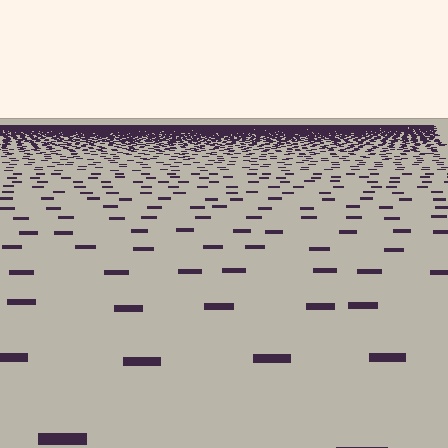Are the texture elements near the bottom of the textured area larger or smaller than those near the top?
Larger. Near the bottom, elements are closer to the viewer and appear at a bigger on-screen size.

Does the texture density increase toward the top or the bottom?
Density increases toward the top.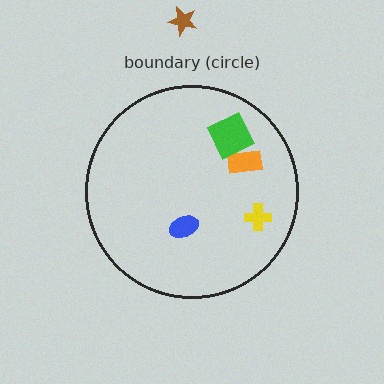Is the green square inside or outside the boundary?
Inside.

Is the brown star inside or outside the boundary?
Outside.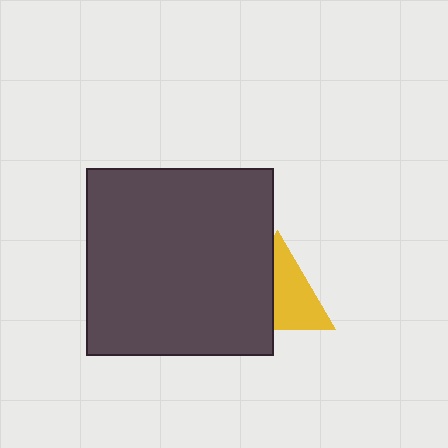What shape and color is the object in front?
The object in front is a dark gray square.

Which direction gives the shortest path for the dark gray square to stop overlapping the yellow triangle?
Moving left gives the shortest separation.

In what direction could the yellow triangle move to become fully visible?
The yellow triangle could move right. That would shift it out from behind the dark gray square entirely.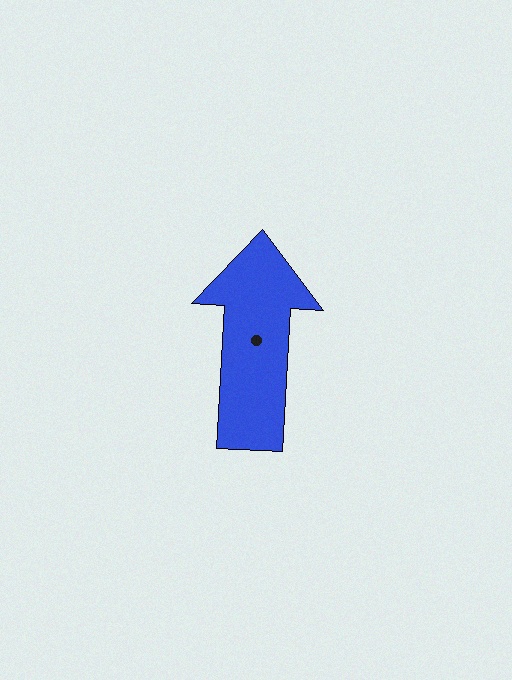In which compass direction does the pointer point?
North.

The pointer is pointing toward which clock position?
Roughly 12 o'clock.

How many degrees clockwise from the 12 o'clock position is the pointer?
Approximately 3 degrees.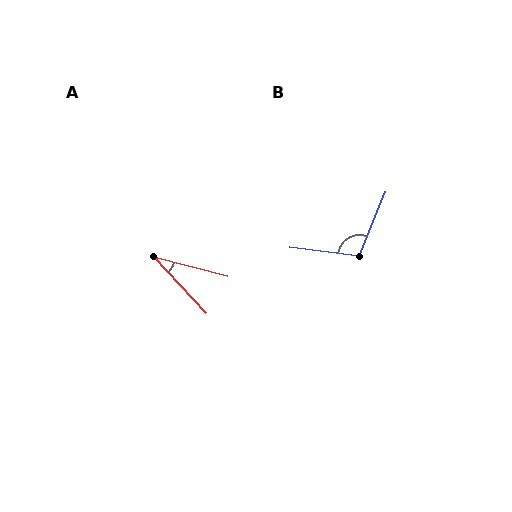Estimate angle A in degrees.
Approximately 32 degrees.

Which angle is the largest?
B, at approximately 106 degrees.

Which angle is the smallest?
A, at approximately 32 degrees.